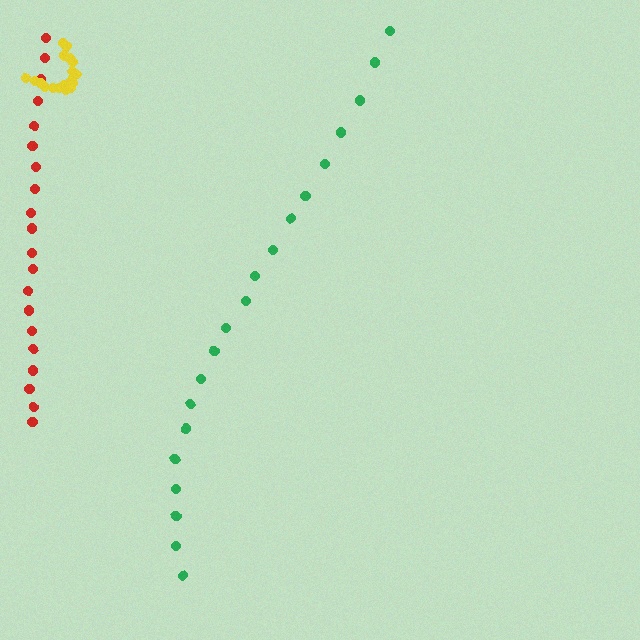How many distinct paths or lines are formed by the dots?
There are 3 distinct paths.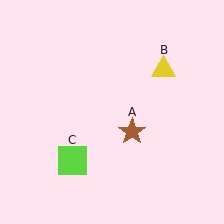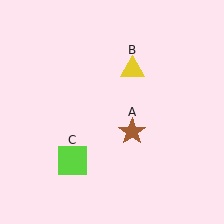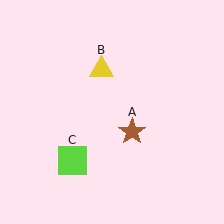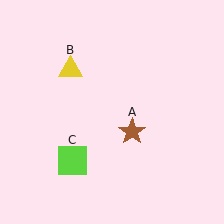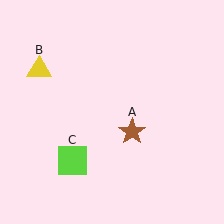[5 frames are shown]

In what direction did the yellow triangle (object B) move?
The yellow triangle (object B) moved left.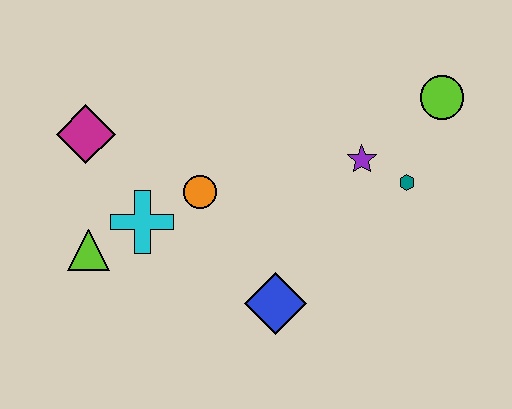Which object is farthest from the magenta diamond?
The lime circle is farthest from the magenta diamond.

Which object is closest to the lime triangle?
The cyan cross is closest to the lime triangle.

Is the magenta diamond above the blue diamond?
Yes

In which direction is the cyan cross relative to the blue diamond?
The cyan cross is to the left of the blue diamond.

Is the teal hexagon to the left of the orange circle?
No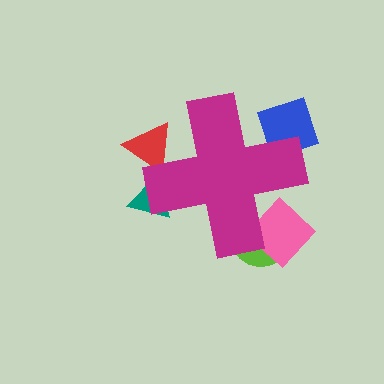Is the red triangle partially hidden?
Yes, the red triangle is partially hidden behind the magenta cross.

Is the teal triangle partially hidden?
Yes, the teal triangle is partially hidden behind the magenta cross.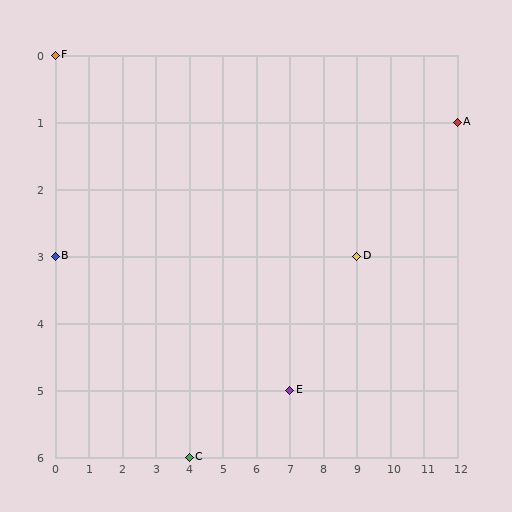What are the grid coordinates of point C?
Point C is at grid coordinates (4, 6).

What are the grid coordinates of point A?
Point A is at grid coordinates (12, 1).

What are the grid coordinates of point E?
Point E is at grid coordinates (7, 5).